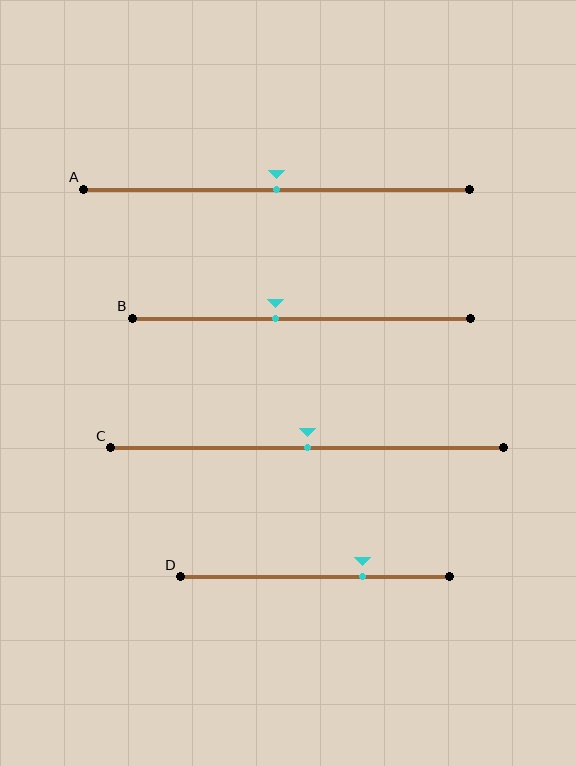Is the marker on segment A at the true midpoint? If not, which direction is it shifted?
Yes, the marker on segment A is at the true midpoint.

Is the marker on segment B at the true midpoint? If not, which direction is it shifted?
No, the marker on segment B is shifted to the left by about 7% of the segment length.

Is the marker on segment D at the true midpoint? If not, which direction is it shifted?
No, the marker on segment D is shifted to the right by about 18% of the segment length.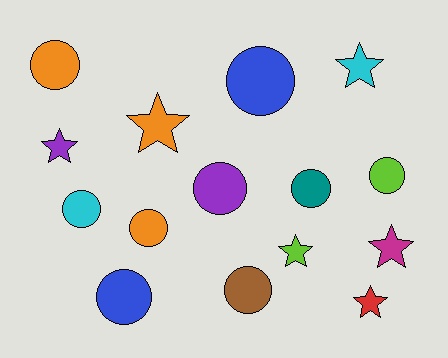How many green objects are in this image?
There are no green objects.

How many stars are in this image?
There are 6 stars.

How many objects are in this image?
There are 15 objects.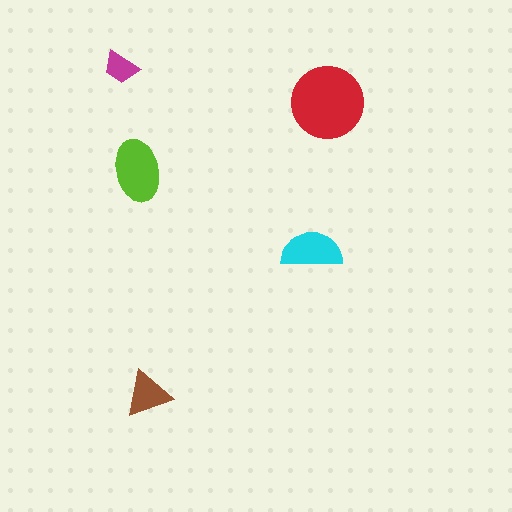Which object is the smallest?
The magenta trapezoid.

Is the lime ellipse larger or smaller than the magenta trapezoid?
Larger.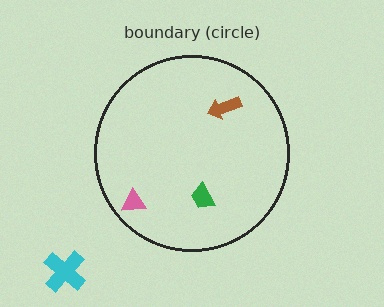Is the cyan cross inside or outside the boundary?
Outside.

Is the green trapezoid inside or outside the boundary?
Inside.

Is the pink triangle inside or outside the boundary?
Inside.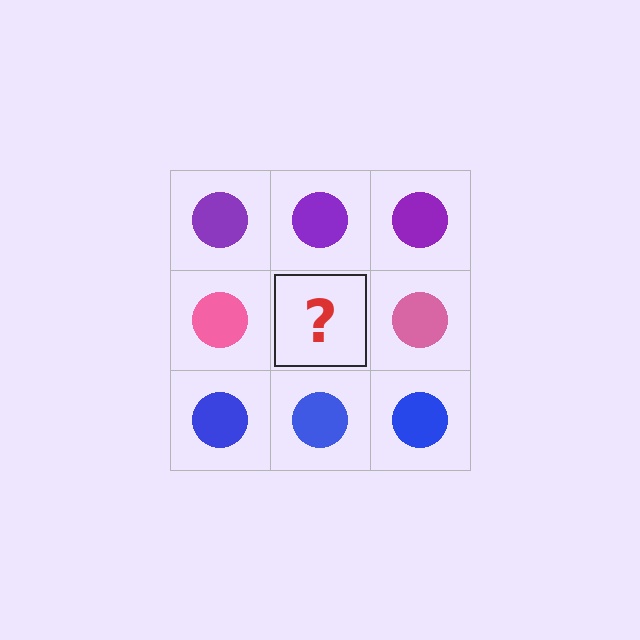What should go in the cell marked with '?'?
The missing cell should contain a pink circle.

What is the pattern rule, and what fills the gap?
The rule is that each row has a consistent color. The gap should be filled with a pink circle.